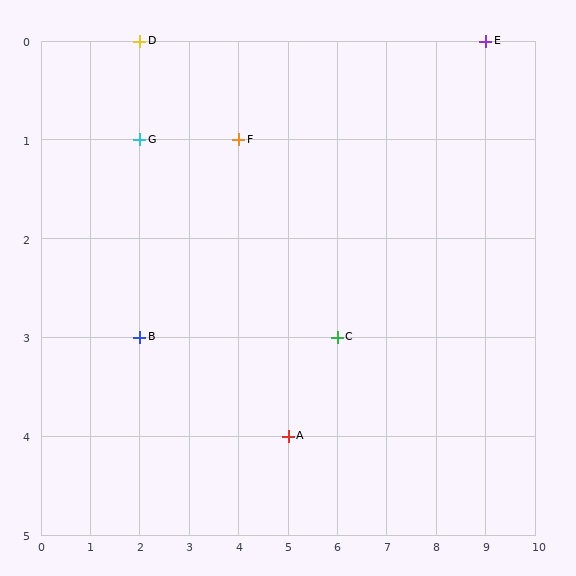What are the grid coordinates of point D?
Point D is at grid coordinates (2, 0).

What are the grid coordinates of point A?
Point A is at grid coordinates (5, 4).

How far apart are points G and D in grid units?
Points G and D are 1 row apart.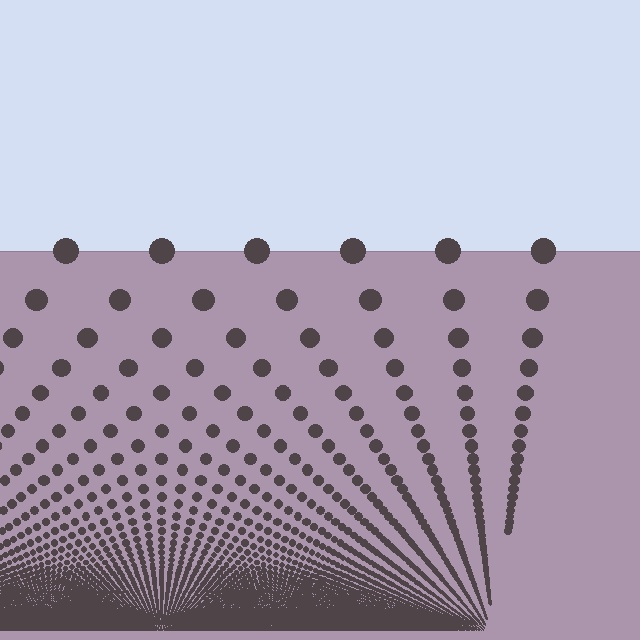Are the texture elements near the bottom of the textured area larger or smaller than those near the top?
Smaller. The gradient is inverted — elements near the bottom are smaller and denser.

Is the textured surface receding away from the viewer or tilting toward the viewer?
The surface appears to tilt toward the viewer. Texture elements get larger and sparser toward the top.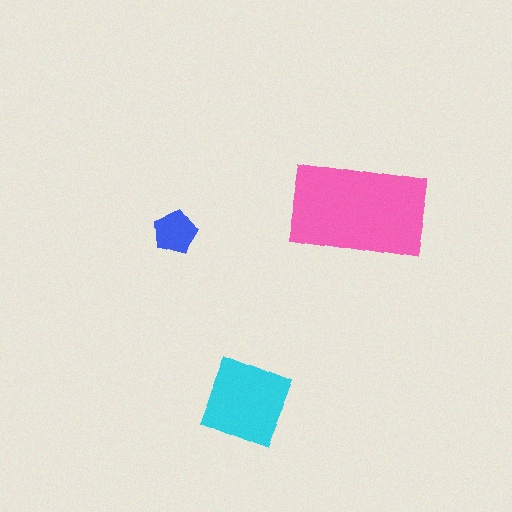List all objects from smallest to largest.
The blue pentagon, the cyan diamond, the pink rectangle.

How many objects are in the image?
There are 3 objects in the image.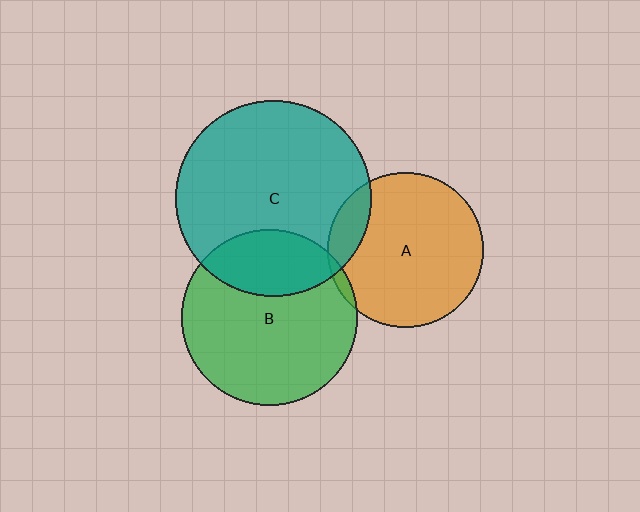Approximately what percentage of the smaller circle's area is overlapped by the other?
Approximately 15%.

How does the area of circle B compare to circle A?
Approximately 1.3 times.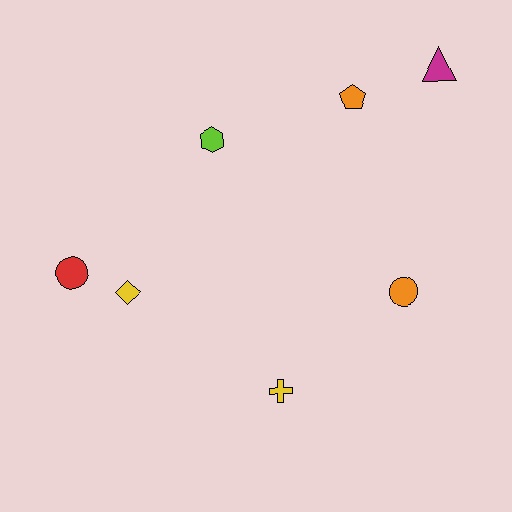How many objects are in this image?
There are 7 objects.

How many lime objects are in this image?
There is 1 lime object.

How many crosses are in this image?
There is 1 cross.